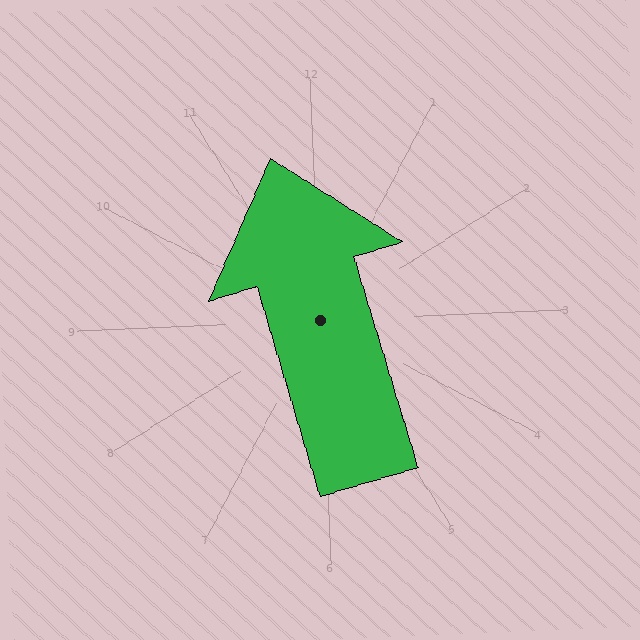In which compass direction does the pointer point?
North.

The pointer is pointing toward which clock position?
Roughly 12 o'clock.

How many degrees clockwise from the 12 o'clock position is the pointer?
Approximately 346 degrees.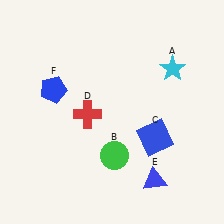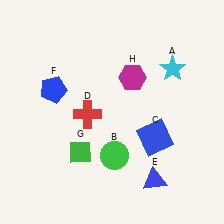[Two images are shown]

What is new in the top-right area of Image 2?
A magenta hexagon (H) was added in the top-right area of Image 2.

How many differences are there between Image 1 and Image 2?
There are 2 differences between the two images.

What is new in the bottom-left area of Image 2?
A green diamond (G) was added in the bottom-left area of Image 2.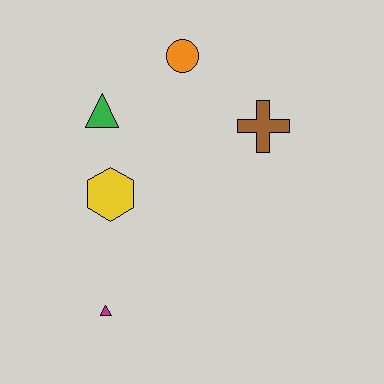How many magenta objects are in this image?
There is 1 magenta object.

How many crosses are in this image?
There is 1 cross.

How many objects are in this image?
There are 5 objects.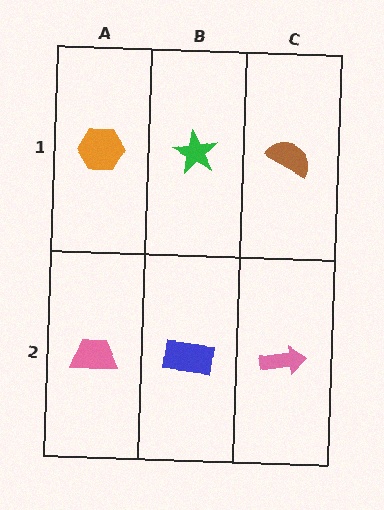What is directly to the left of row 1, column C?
A green star.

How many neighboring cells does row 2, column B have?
3.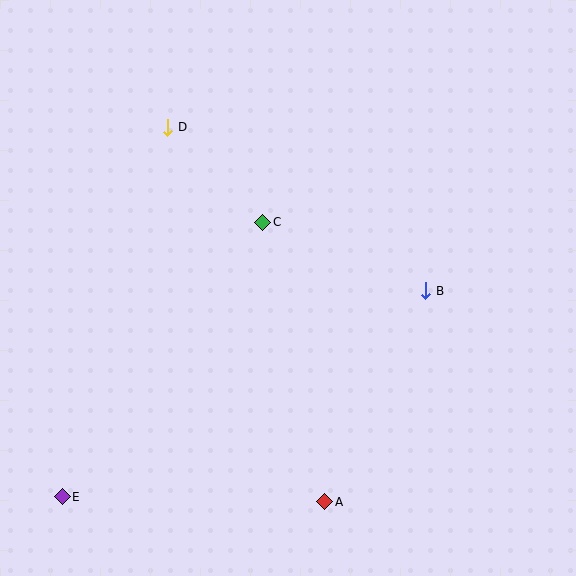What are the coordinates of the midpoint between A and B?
The midpoint between A and B is at (375, 396).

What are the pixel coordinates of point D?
Point D is at (168, 127).